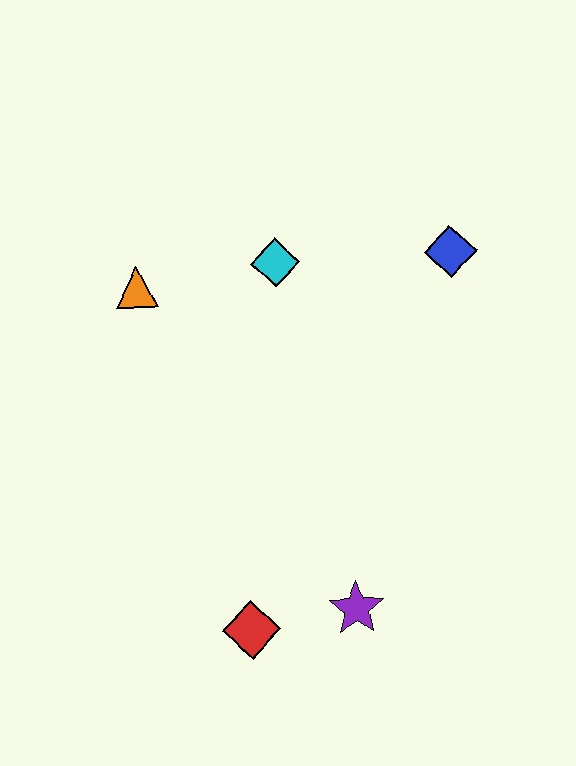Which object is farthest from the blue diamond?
The red diamond is farthest from the blue diamond.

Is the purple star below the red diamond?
No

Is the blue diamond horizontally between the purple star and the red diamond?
No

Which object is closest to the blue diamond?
The cyan diamond is closest to the blue diamond.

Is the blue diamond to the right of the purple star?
Yes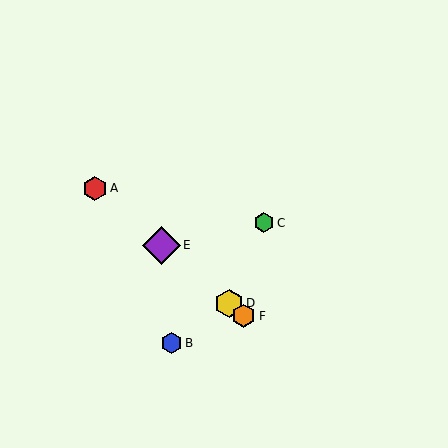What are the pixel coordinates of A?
Object A is at (95, 188).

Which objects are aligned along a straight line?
Objects A, D, E, F are aligned along a straight line.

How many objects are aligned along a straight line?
4 objects (A, D, E, F) are aligned along a straight line.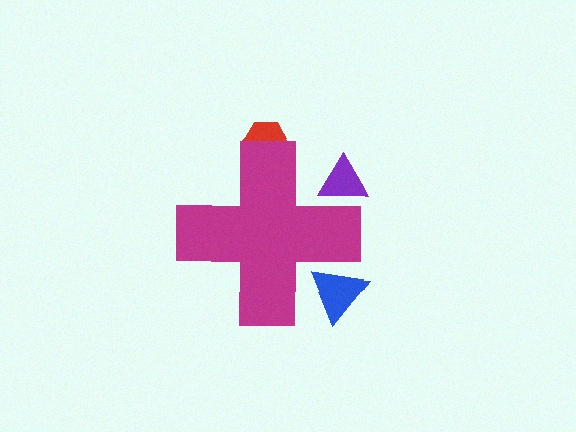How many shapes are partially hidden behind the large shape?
3 shapes are partially hidden.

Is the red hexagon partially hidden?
Yes, the red hexagon is partially hidden behind the magenta cross.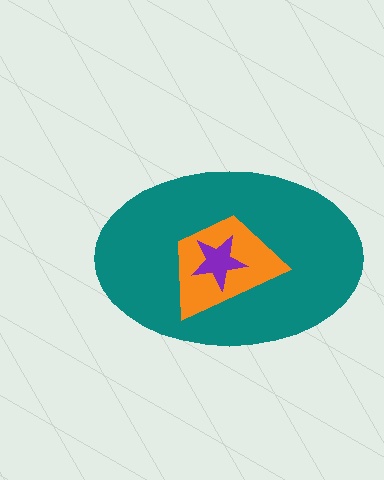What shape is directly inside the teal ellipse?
The orange trapezoid.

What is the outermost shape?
The teal ellipse.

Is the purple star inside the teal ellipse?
Yes.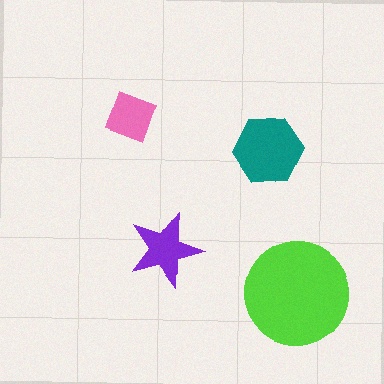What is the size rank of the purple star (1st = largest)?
3rd.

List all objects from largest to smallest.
The lime circle, the teal hexagon, the purple star, the pink diamond.